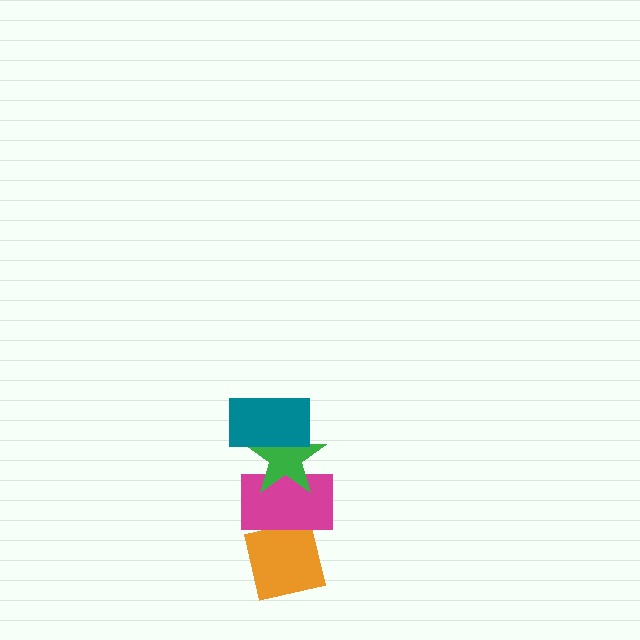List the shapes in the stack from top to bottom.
From top to bottom: the teal rectangle, the green star, the magenta rectangle, the orange square.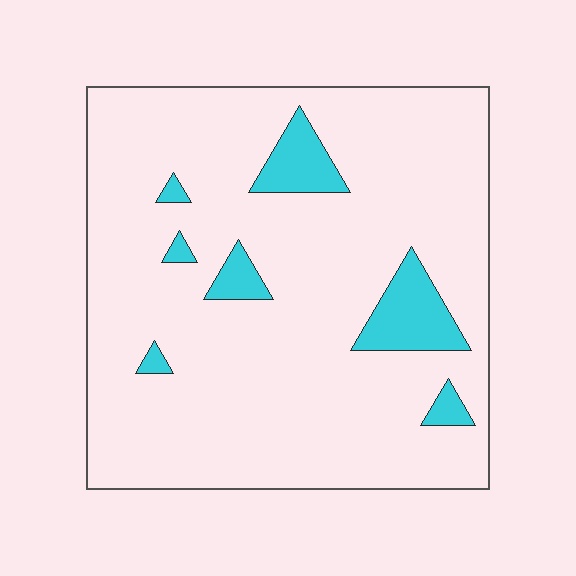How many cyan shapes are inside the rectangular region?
7.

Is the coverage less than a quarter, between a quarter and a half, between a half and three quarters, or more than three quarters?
Less than a quarter.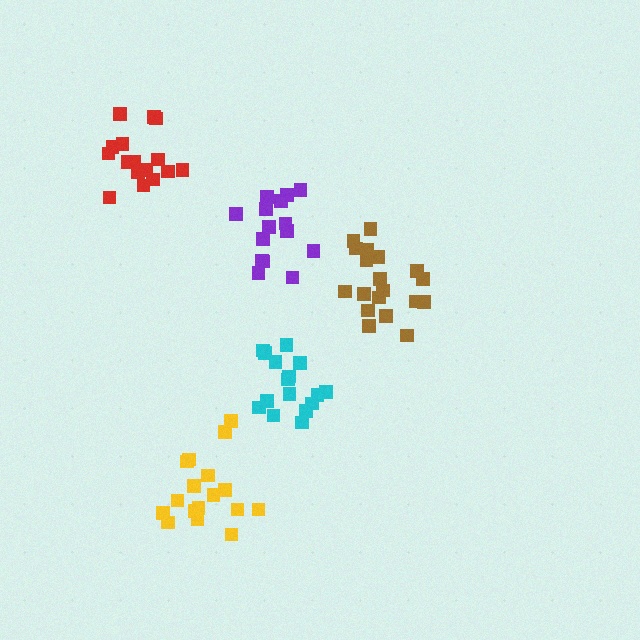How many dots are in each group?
Group 1: 16 dots, Group 2: 19 dots, Group 3: 15 dots, Group 4: 16 dots, Group 5: 17 dots (83 total).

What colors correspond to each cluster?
The clusters are colored: cyan, brown, purple, red, yellow.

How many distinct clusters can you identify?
There are 5 distinct clusters.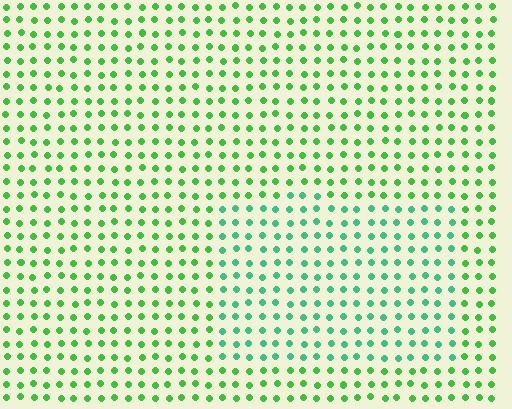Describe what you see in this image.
The image is filled with small green elements in a uniform arrangement. A rectangle-shaped region is visible where the elements are tinted to a slightly different hue, forming a subtle color boundary.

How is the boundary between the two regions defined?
The boundary is defined purely by a slight shift in hue (about 32 degrees). Spacing, size, and orientation are identical on both sides.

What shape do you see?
I see a rectangle.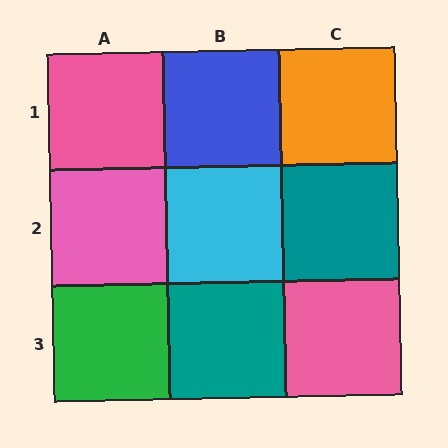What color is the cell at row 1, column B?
Blue.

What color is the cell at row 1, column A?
Pink.